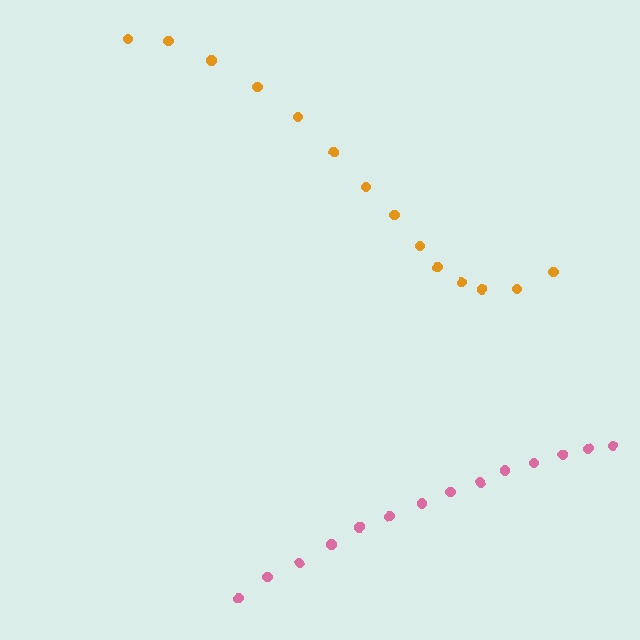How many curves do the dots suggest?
There are 2 distinct paths.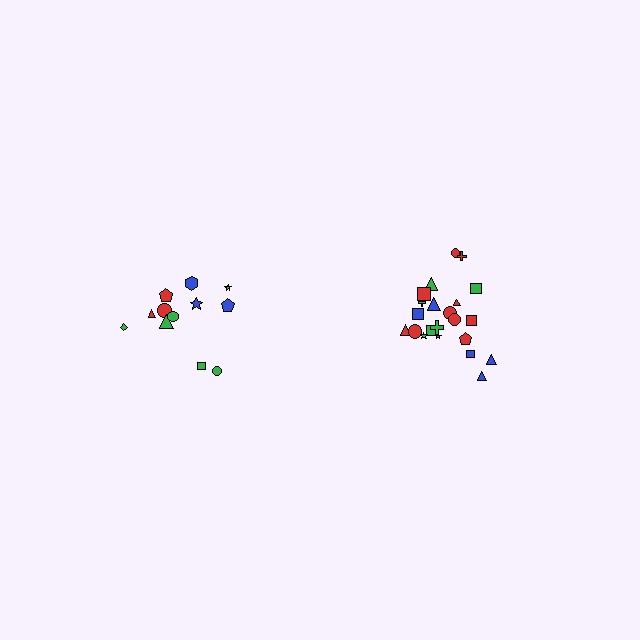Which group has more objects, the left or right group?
The right group.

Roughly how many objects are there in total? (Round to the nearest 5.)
Roughly 35 objects in total.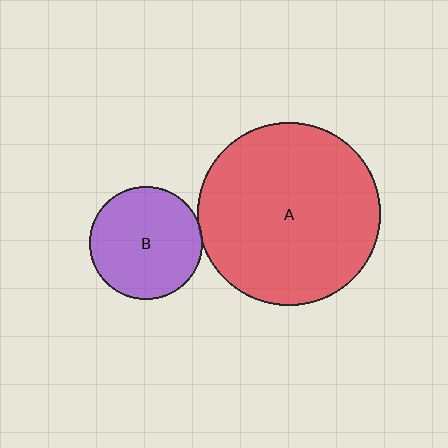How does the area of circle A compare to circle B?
Approximately 2.6 times.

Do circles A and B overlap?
Yes.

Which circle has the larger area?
Circle A (red).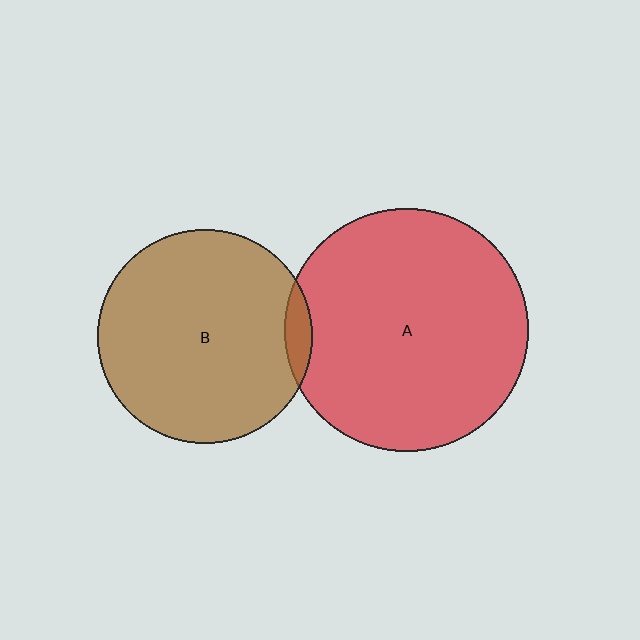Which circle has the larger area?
Circle A (red).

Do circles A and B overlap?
Yes.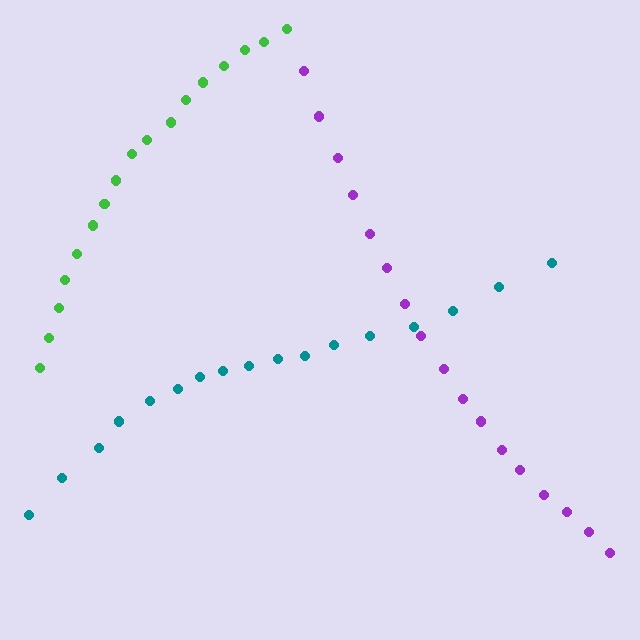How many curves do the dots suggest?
There are 3 distinct paths.